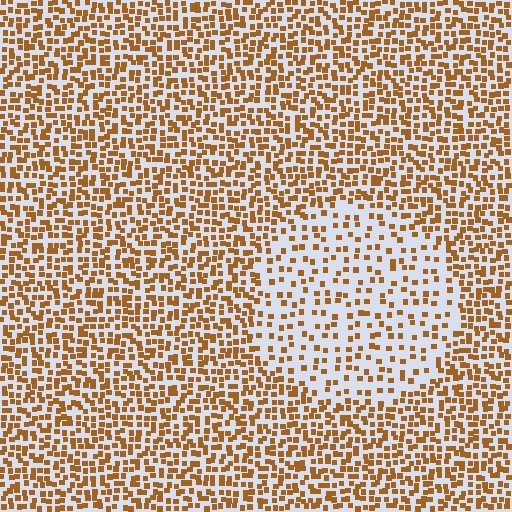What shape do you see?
I see a circle.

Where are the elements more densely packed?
The elements are more densely packed outside the circle boundary.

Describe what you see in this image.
The image contains small brown elements arranged at two different densities. A circle-shaped region is visible where the elements are less densely packed than the surrounding area.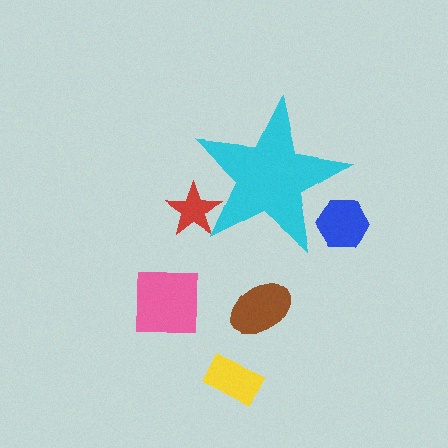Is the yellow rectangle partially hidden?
No, the yellow rectangle is fully visible.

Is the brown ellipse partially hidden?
No, the brown ellipse is fully visible.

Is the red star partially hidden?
Yes, the red star is partially hidden behind the cyan star.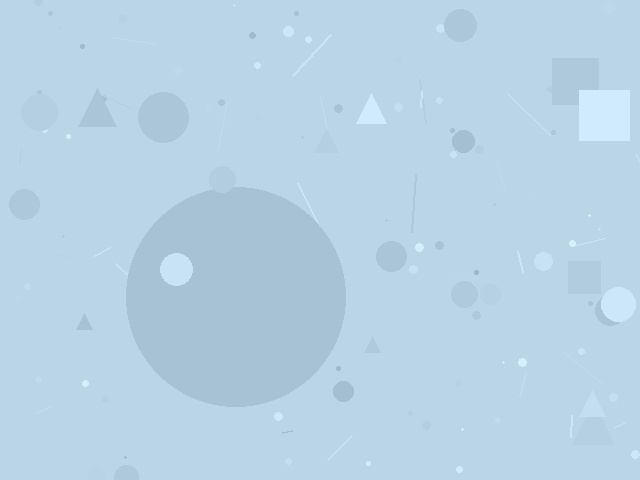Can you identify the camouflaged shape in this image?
The camouflaged shape is a circle.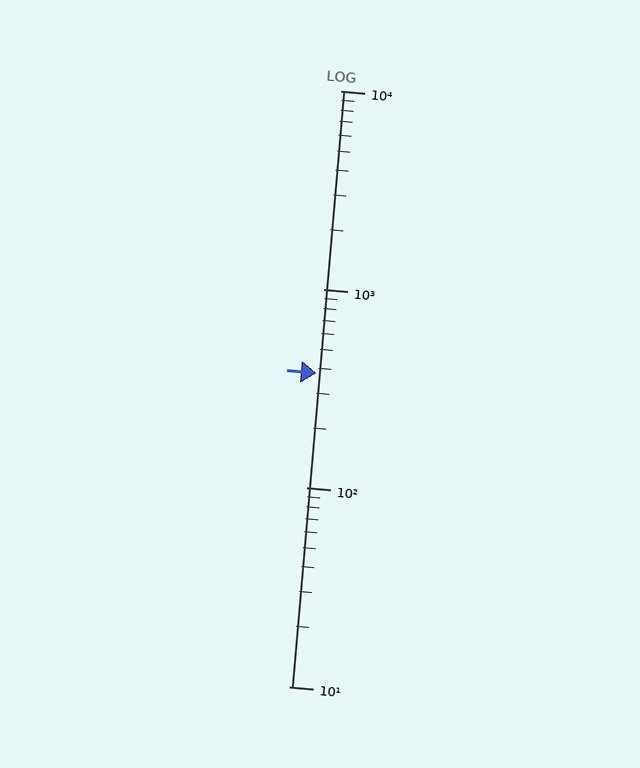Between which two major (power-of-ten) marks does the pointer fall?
The pointer is between 100 and 1000.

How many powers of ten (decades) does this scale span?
The scale spans 3 decades, from 10 to 10000.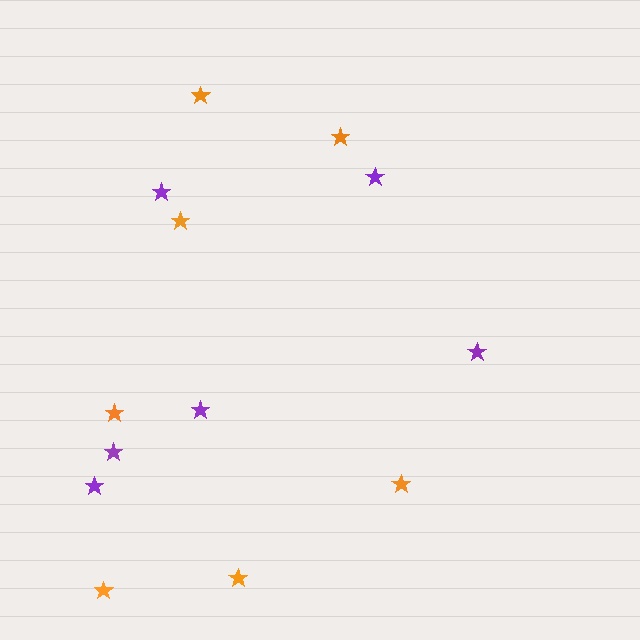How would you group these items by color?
There are 2 groups: one group of orange stars (7) and one group of purple stars (6).